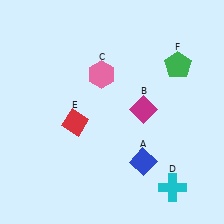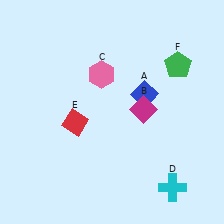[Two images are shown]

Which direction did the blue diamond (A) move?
The blue diamond (A) moved up.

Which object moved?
The blue diamond (A) moved up.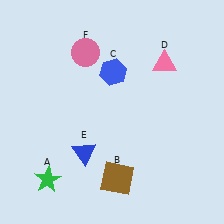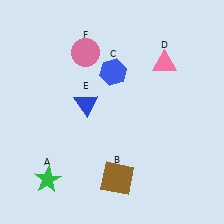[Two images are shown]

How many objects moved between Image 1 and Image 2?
1 object moved between the two images.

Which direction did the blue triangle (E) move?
The blue triangle (E) moved up.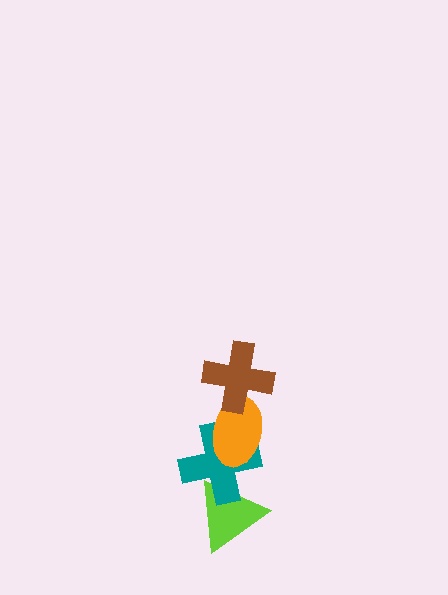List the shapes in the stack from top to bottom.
From top to bottom: the brown cross, the orange ellipse, the teal cross, the lime triangle.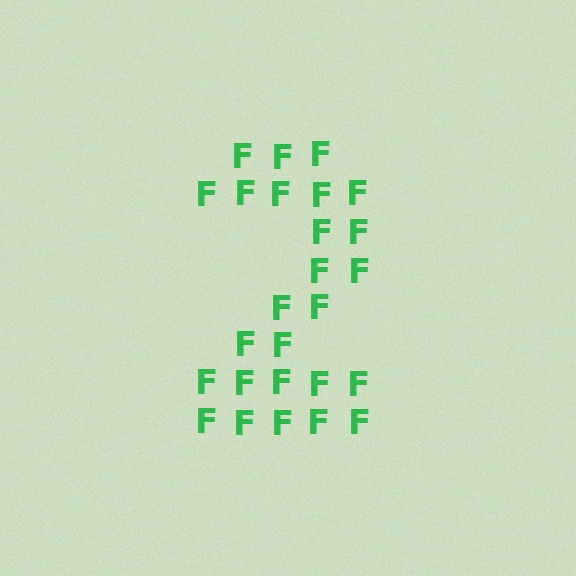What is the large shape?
The large shape is the digit 2.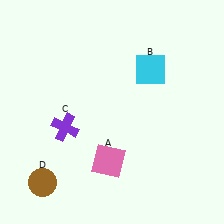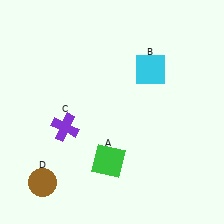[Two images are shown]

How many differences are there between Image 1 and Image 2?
There is 1 difference between the two images.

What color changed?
The square (A) changed from pink in Image 1 to green in Image 2.